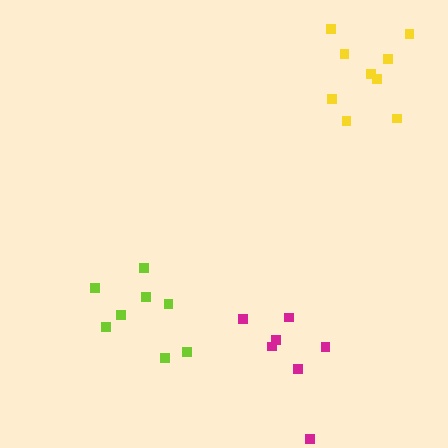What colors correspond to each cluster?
The clusters are colored: yellow, lime, magenta.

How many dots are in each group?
Group 1: 9 dots, Group 2: 8 dots, Group 3: 7 dots (24 total).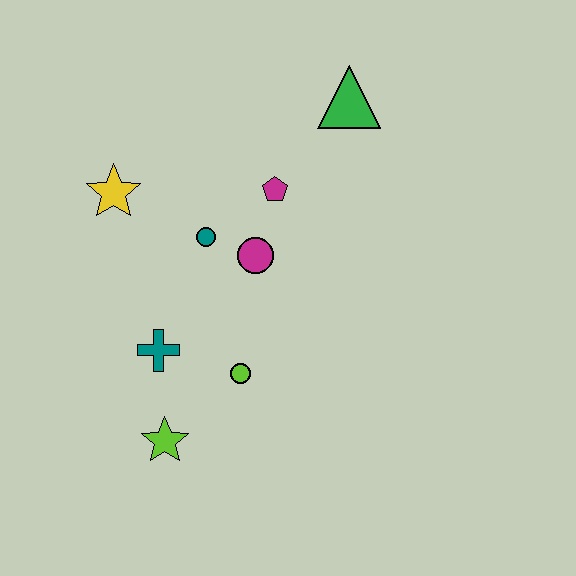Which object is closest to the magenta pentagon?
The magenta circle is closest to the magenta pentagon.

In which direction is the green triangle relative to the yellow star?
The green triangle is to the right of the yellow star.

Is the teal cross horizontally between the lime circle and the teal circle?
No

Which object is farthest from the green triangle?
The lime star is farthest from the green triangle.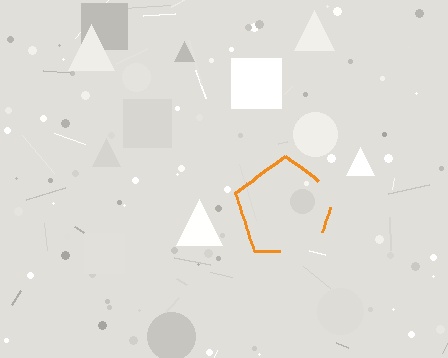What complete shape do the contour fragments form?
The contour fragments form a pentagon.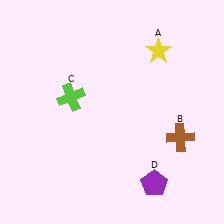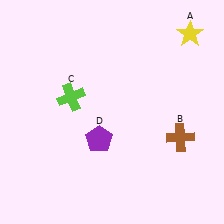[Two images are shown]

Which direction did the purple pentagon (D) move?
The purple pentagon (D) moved left.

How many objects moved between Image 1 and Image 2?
2 objects moved between the two images.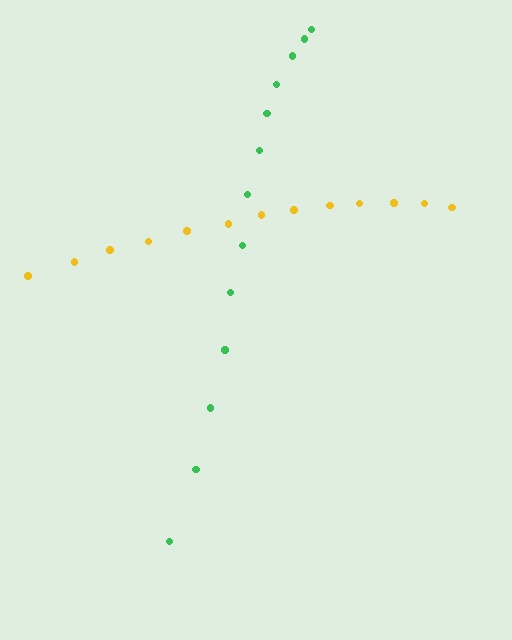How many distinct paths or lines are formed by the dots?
There are 2 distinct paths.